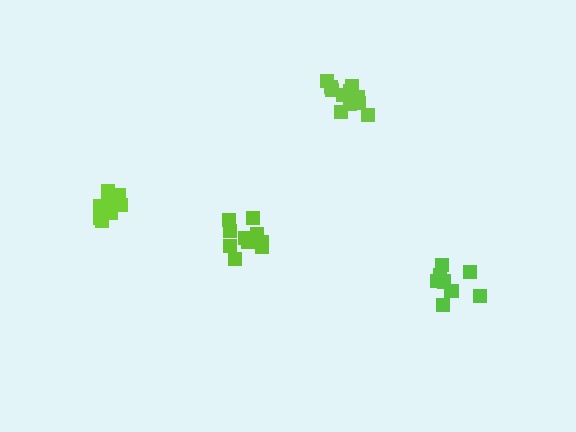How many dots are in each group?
Group 1: 10 dots, Group 2: 12 dots, Group 3: 13 dots, Group 4: 10 dots (45 total).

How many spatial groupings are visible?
There are 4 spatial groupings.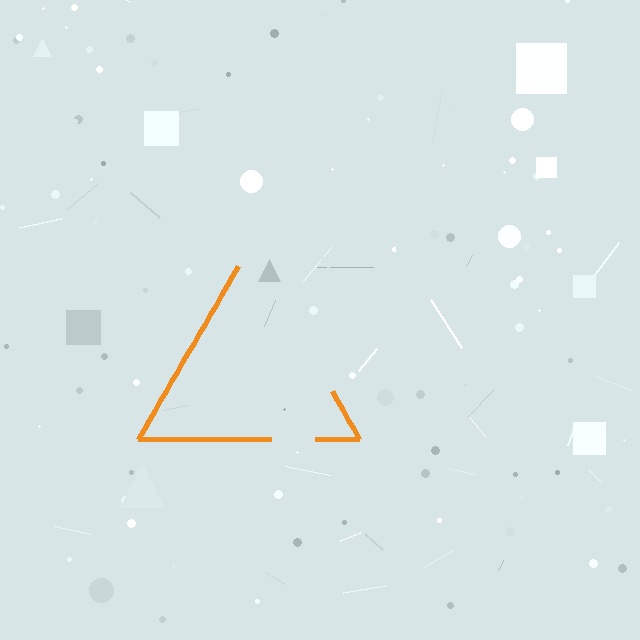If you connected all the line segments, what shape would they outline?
They would outline a triangle.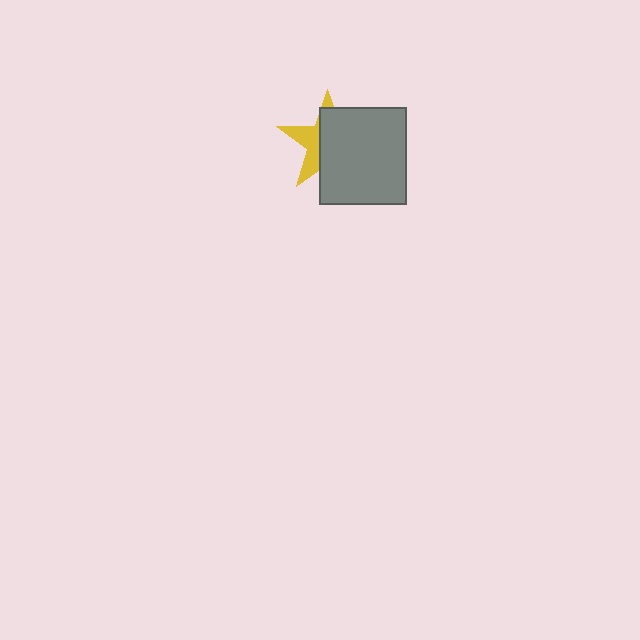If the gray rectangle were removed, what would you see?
You would see the complete yellow star.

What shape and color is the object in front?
The object in front is a gray rectangle.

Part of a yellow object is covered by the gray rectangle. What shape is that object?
It is a star.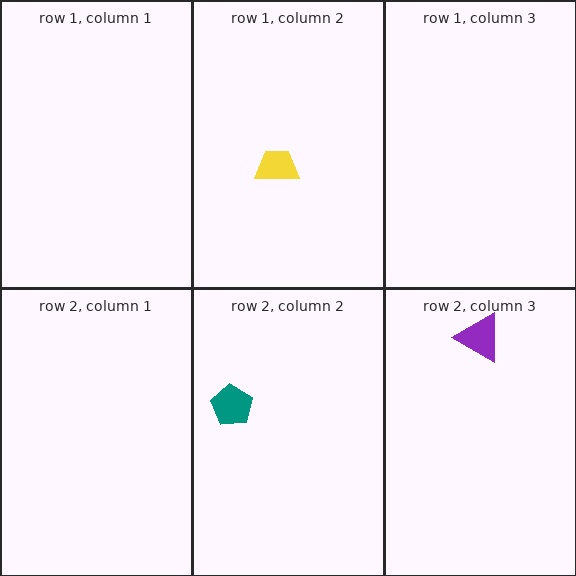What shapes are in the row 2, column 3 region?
The purple triangle.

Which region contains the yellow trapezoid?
The row 1, column 2 region.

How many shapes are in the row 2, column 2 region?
1.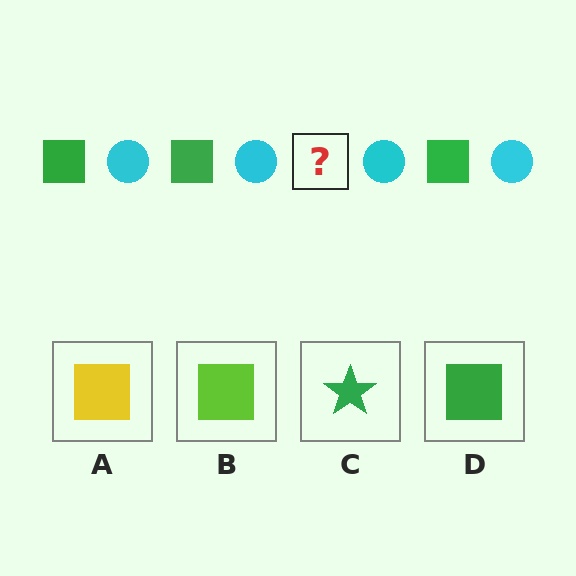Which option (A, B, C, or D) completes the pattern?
D.